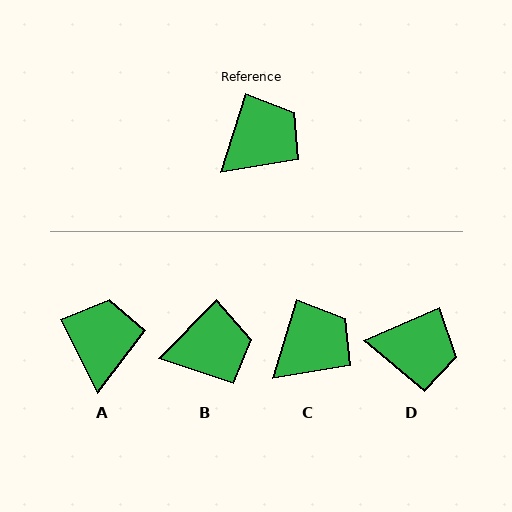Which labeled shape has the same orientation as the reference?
C.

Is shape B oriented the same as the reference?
No, it is off by about 27 degrees.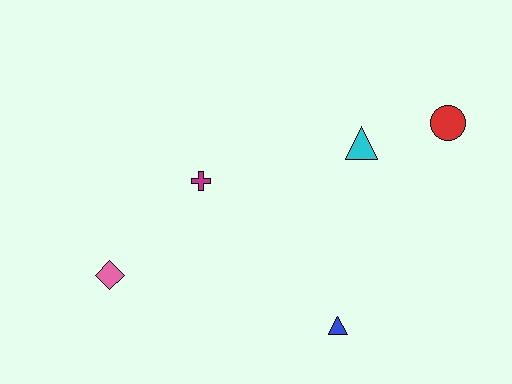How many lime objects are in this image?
There are no lime objects.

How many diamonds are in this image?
There is 1 diamond.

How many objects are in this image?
There are 5 objects.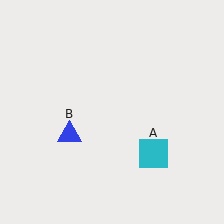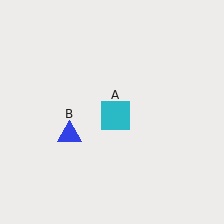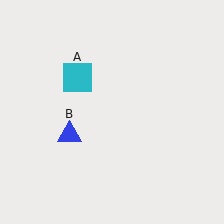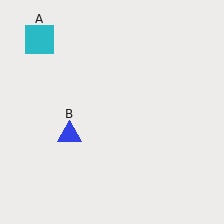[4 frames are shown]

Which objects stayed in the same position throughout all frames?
Blue triangle (object B) remained stationary.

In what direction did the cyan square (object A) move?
The cyan square (object A) moved up and to the left.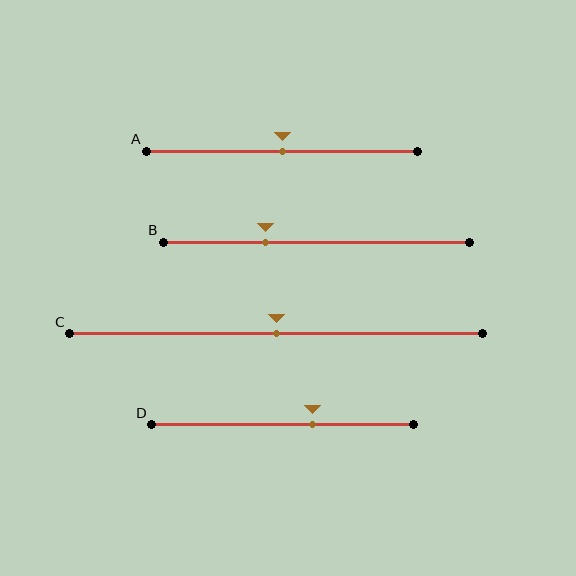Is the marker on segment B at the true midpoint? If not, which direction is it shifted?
No, the marker on segment B is shifted to the left by about 17% of the segment length.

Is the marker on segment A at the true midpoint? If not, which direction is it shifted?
Yes, the marker on segment A is at the true midpoint.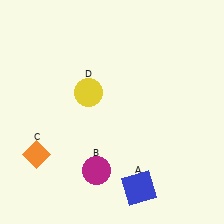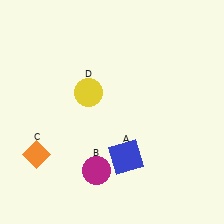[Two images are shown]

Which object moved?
The blue square (A) moved up.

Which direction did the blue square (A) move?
The blue square (A) moved up.